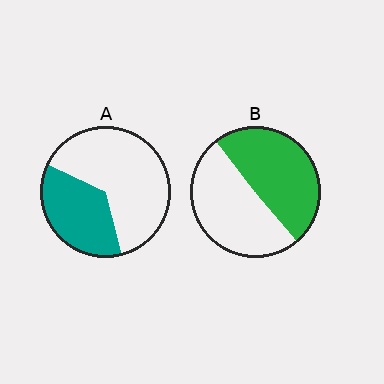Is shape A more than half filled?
No.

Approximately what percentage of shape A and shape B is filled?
A is approximately 35% and B is approximately 50%.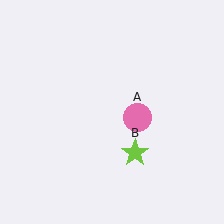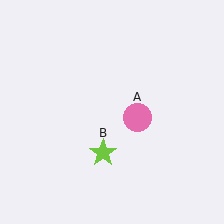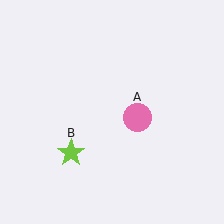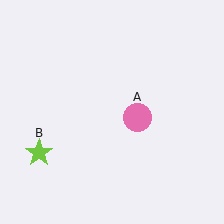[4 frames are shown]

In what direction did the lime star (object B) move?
The lime star (object B) moved left.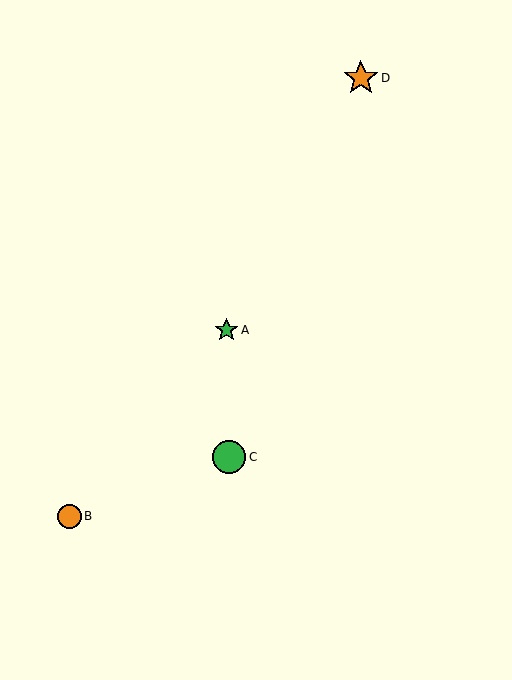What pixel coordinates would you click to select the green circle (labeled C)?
Click at (229, 457) to select the green circle C.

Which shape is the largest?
The orange star (labeled D) is the largest.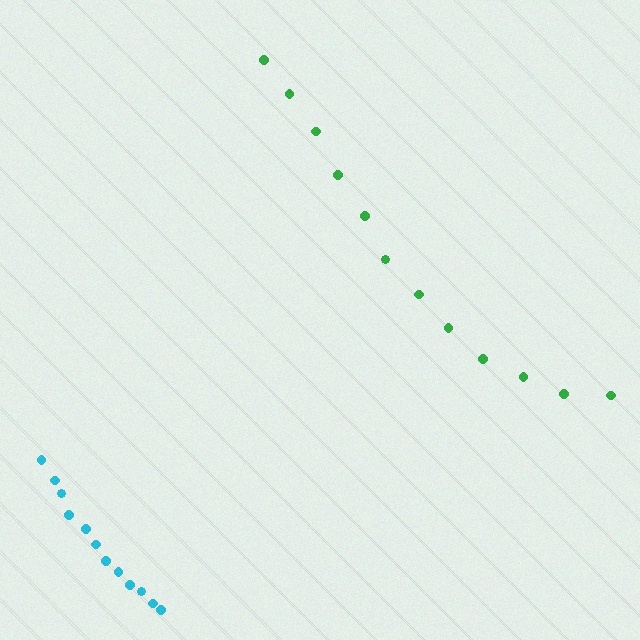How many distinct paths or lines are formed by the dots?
There are 2 distinct paths.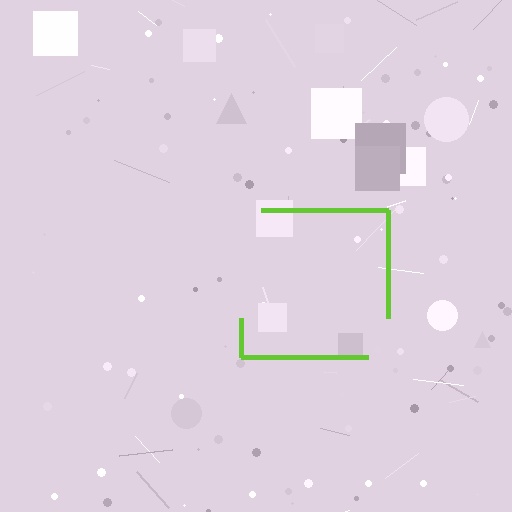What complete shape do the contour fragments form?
The contour fragments form a square.